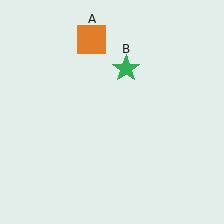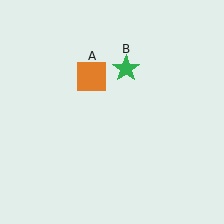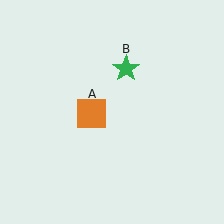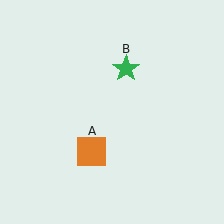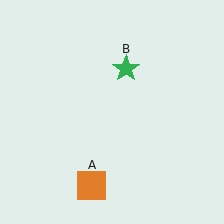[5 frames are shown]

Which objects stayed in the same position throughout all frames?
Green star (object B) remained stationary.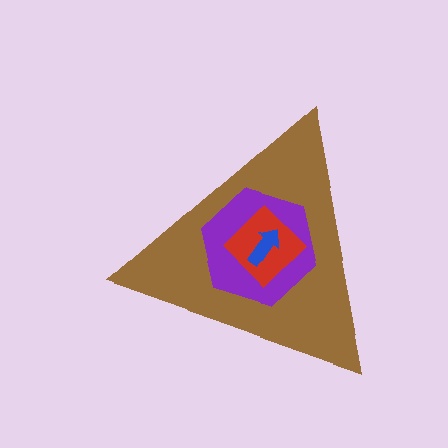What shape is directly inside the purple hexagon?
The red diamond.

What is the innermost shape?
The blue arrow.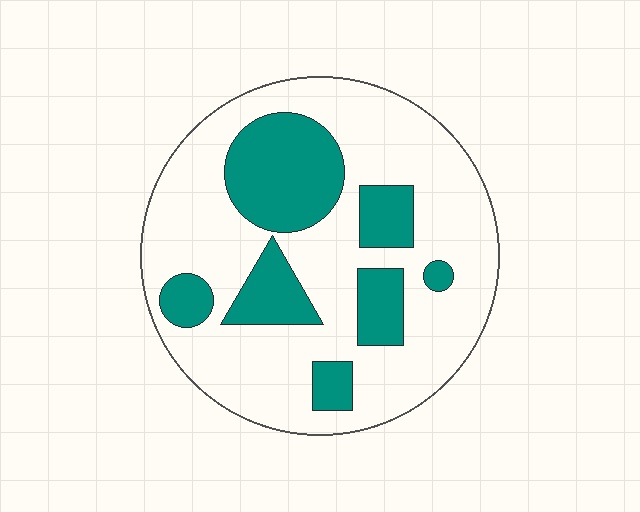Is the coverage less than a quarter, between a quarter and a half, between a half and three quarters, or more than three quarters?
Between a quarter and a half.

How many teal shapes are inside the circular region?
7.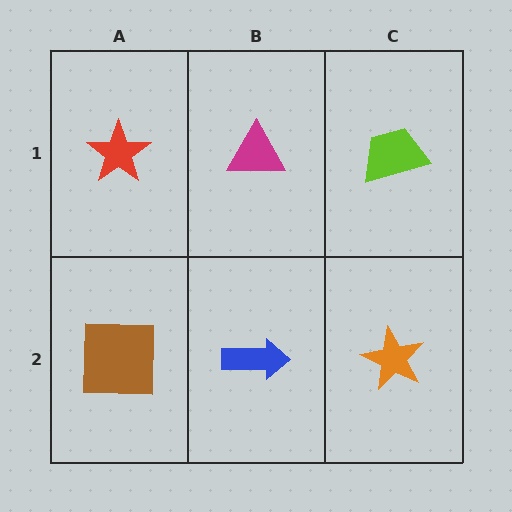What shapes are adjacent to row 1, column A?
A brown square (row 2, column A), a magenta triangle (row 1, column B).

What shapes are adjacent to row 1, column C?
An orange star (row 2, column C), a magenta triangle (row 1, column B).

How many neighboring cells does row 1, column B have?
3.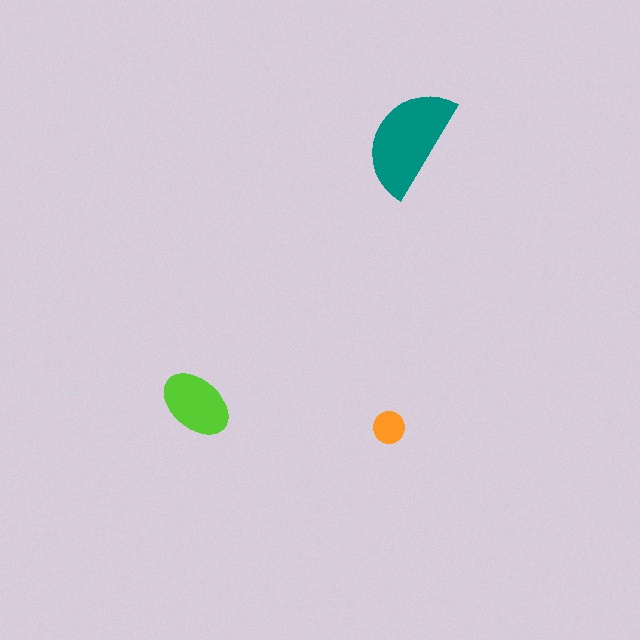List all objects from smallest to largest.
The orange circle, the lime ellipse, the teal semicircle.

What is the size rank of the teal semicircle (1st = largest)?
1st.